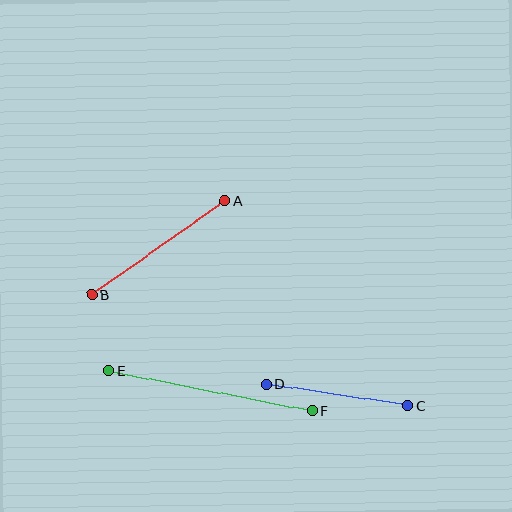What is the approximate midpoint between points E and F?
The midpoint is at approximately (210, 391) pixels.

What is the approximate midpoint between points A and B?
The midpoint is at approximately (159, 248) pixels.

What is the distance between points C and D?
The distance is approximately 144 pixels.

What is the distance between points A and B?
The distance is approximately 163 pixels.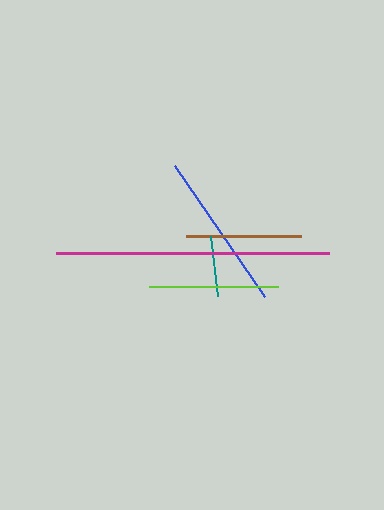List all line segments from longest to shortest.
From longest to shortest: magenta, blue, lime, brown, teal.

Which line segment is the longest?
The magenta line is the longest at approximately 273 pixels.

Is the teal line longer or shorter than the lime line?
The lime line is longer than the teal line.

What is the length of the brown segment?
The brown segment is approximately 116 pixels long.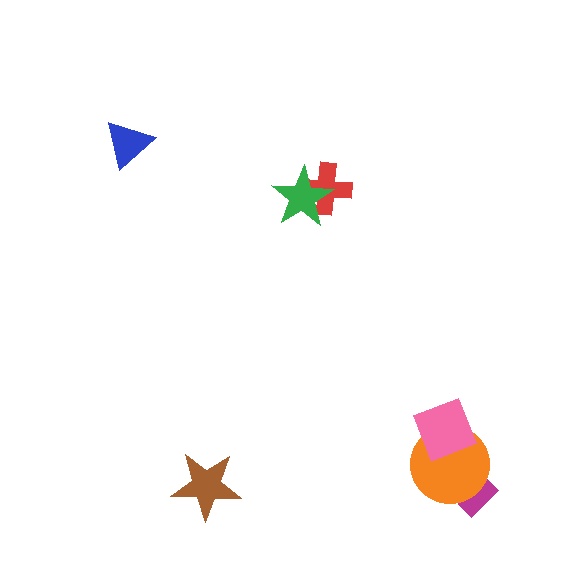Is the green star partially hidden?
No, no other shape covers it.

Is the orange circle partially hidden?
Yes, it is partially covered by another shape.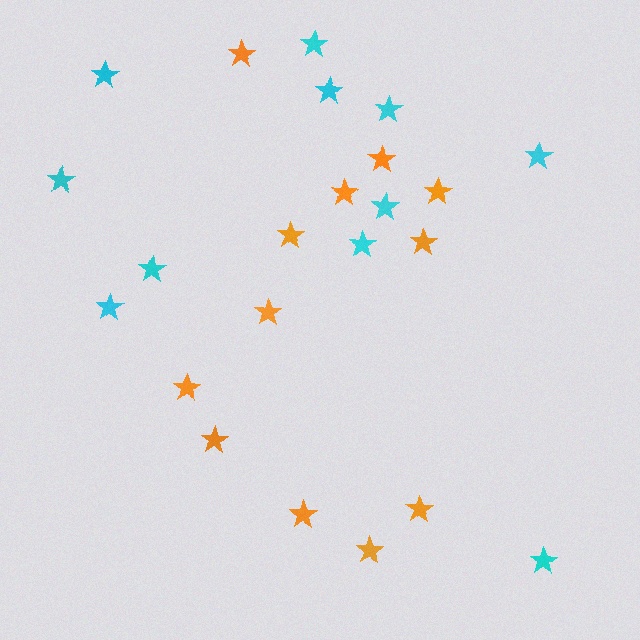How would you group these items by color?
There are 2 groups: one group of cyan stars (11) and one group of orange stars (12).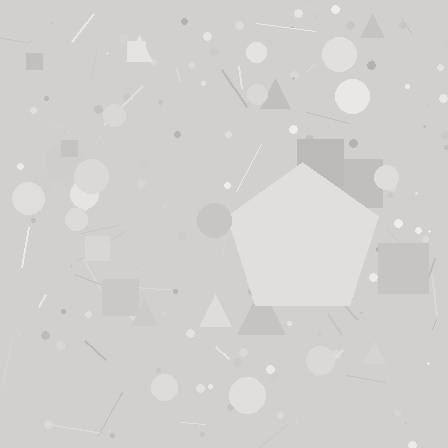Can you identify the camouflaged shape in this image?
The camouflaged shape is a pentagon.